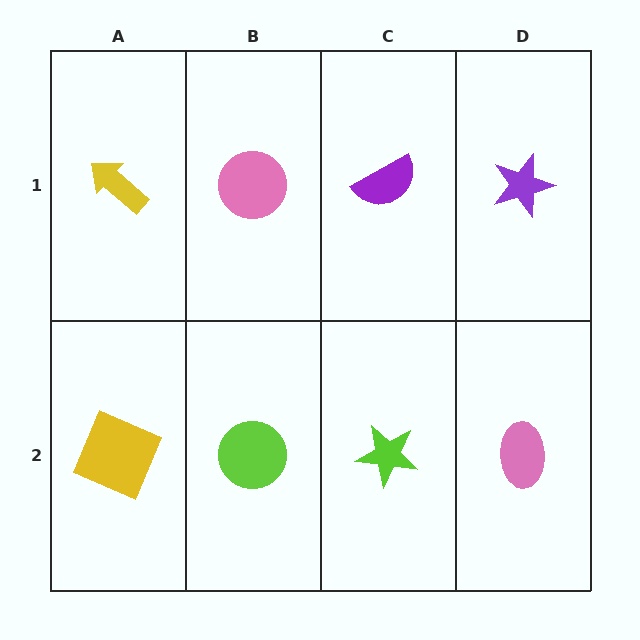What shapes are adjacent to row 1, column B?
A lime circle (row 2, column B), a yellow arrow (row 1, column A), a purple semicircle (row 1, column C).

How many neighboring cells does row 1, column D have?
2.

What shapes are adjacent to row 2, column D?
A purple star (row 1, column D), a lime star (row 2, column C).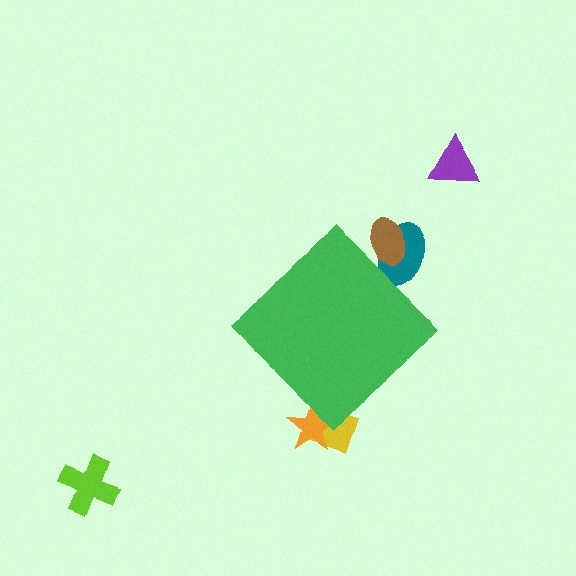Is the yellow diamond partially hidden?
Yes, the yellow diamond is partially hidden behind the green diamond.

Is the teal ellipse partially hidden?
Yes, the teal ellipse is partially hidden behind the green diamond.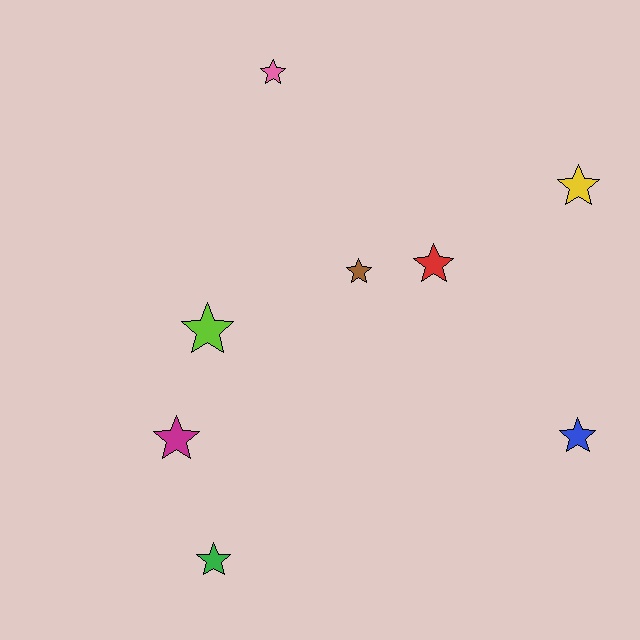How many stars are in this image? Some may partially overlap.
There are 8 stars.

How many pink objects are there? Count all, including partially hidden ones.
There is 1 pink object.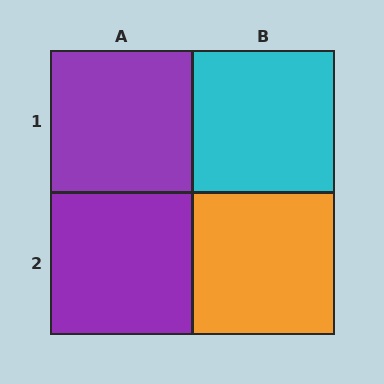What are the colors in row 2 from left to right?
Purple, orange.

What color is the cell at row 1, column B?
Cyan.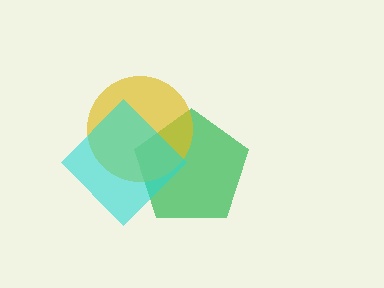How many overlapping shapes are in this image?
There are 3 overlapping shapes in the image.